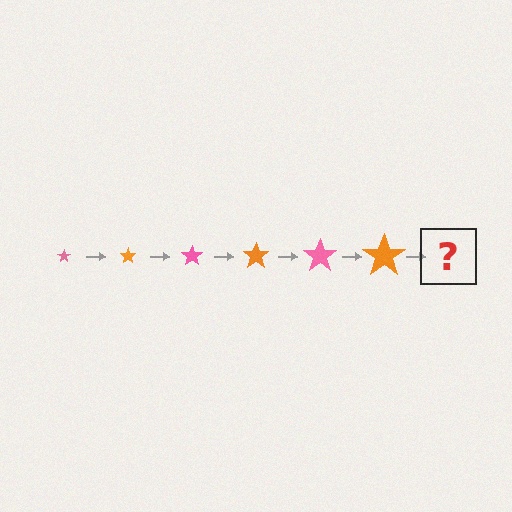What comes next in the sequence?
The next element should be a pink star, larger than the previous one.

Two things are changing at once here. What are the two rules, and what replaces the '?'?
The two rules are that the star grows larger each step and the color cycles through pink and orange. The '?' should be a pink star, larger than the previous one.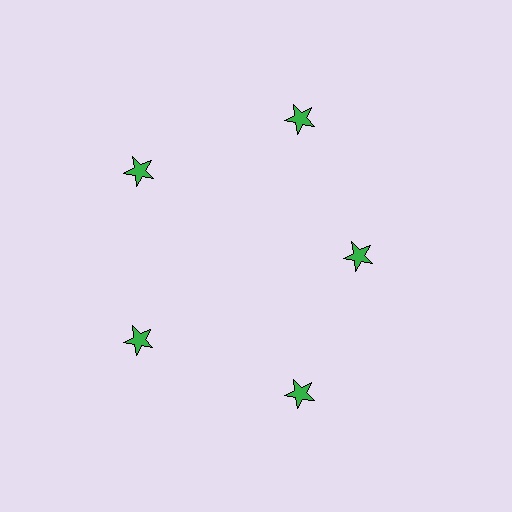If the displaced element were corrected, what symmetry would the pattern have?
It would have 5-fold rotational symmetry — the pattern would map onto itself every 72 degrees.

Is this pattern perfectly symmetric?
No. The 5 green stars are arranged in a ring, but one element near the 3 o'clock position is pulled inward toward the center, breaking the 5-fold rotational symmetry.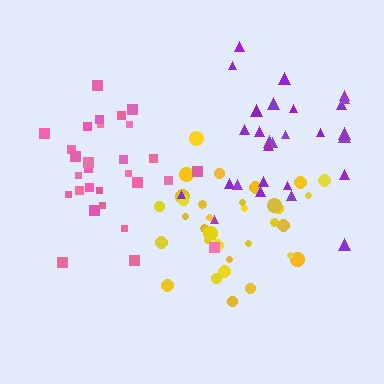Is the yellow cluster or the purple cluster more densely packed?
Yellow.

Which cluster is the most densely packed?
Yellow.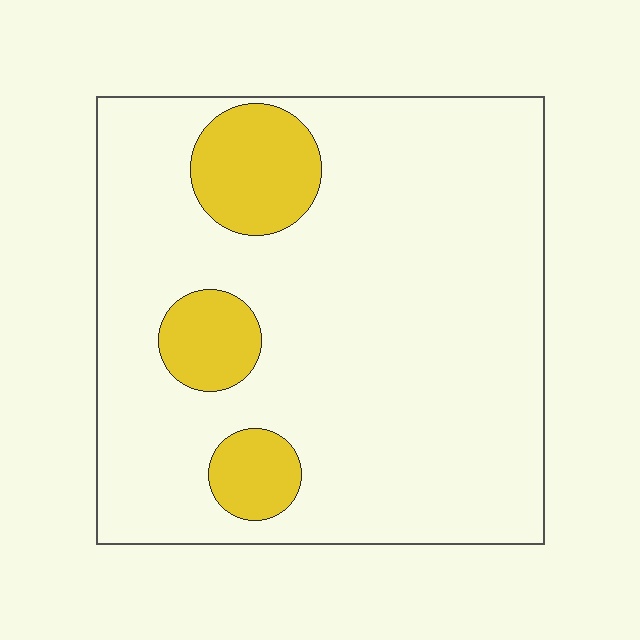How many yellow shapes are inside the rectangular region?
3.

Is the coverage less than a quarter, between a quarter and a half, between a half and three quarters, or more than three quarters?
Less than a quarter.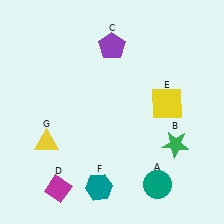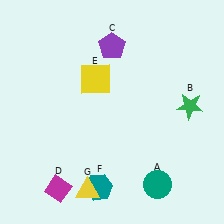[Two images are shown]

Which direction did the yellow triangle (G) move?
The yellow triangle (G) moved down.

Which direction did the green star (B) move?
The green star (B) moved up.